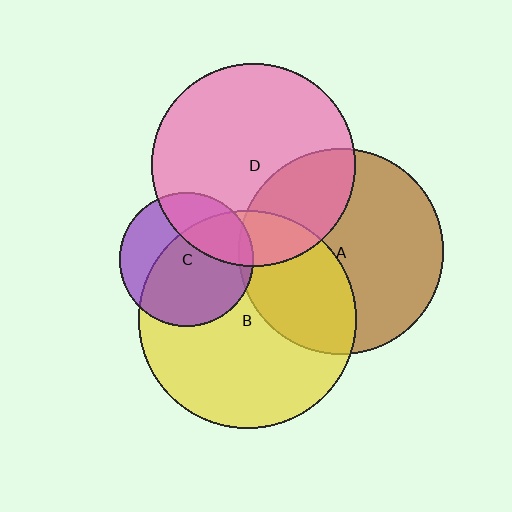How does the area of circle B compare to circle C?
Approximately 2.6 times.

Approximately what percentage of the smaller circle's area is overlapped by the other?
Approximately 5%.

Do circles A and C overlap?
Yes.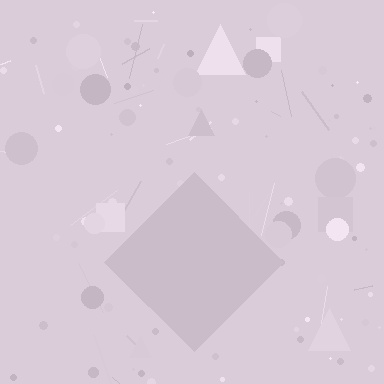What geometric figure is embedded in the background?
A diamond is embedded in the background.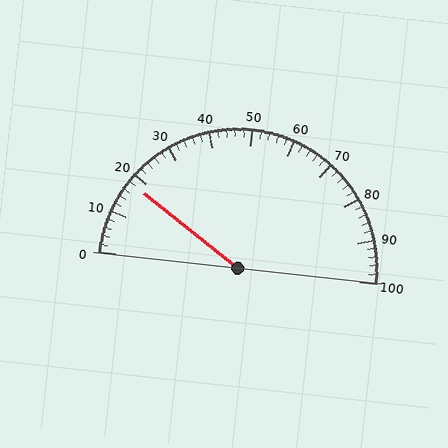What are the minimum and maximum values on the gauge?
The gauge ranges from 0 to 100.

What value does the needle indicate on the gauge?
The needle indicates approximately 18.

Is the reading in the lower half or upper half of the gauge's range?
The reading is in the lower half of the range (0 to 100).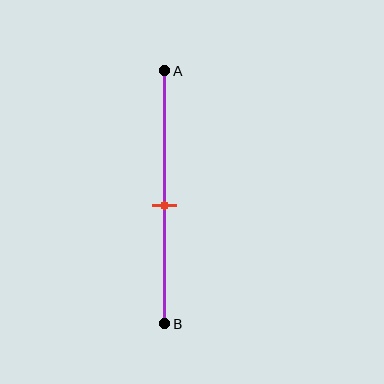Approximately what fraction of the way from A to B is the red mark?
The red mark is approximately 55% of the way from A to B.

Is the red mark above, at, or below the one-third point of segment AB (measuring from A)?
The red mark is below the one-third point of segment AB.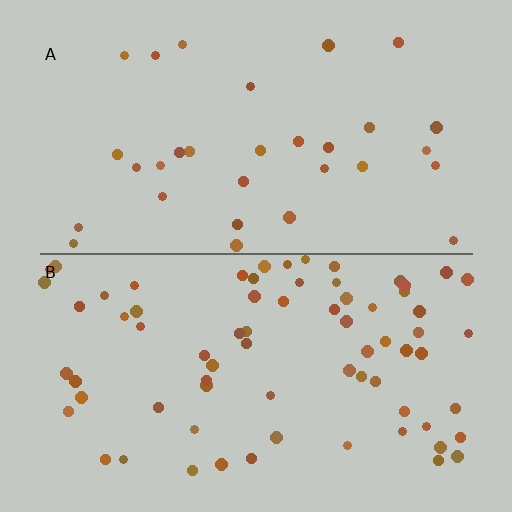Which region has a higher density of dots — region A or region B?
B (the bottom).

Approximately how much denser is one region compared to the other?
Approximately 2.3× — region B over region A.